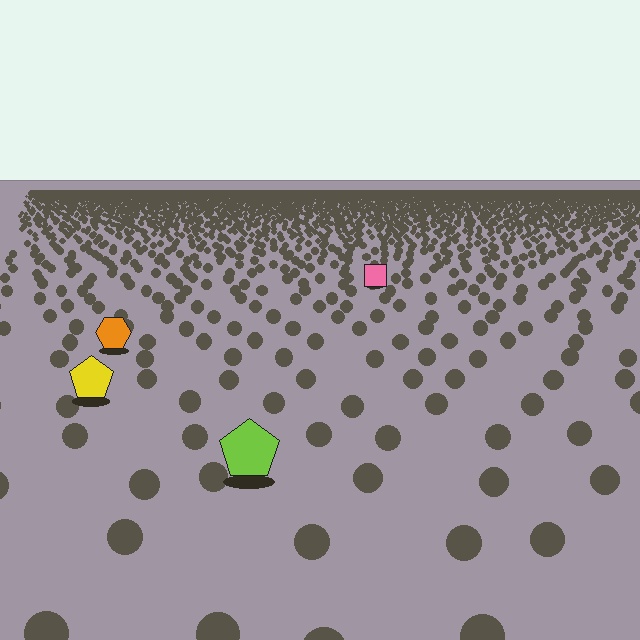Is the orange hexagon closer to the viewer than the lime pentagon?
No. The lime pentagon is closer — you can tell from the texture gradient: the ground texture is coarser near it.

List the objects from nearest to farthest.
From nearest to farthest: the lime pentagon, the yellow pentagon, the orange hexagon, the pink square.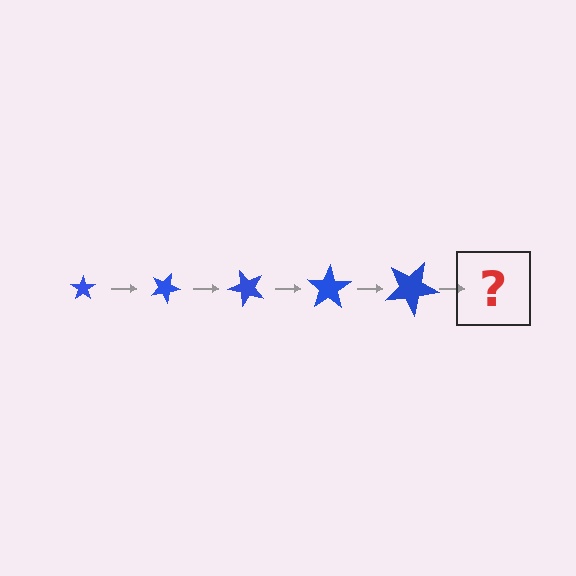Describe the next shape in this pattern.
It should be a star, larger than the previous one and rotated 125 degrees from the start.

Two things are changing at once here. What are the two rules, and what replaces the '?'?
The two rules are that the star grows larger each step and it rotates 25 degrees each step. The '?' should be a star, larger than the previous one and rotated 125 degrees from the start.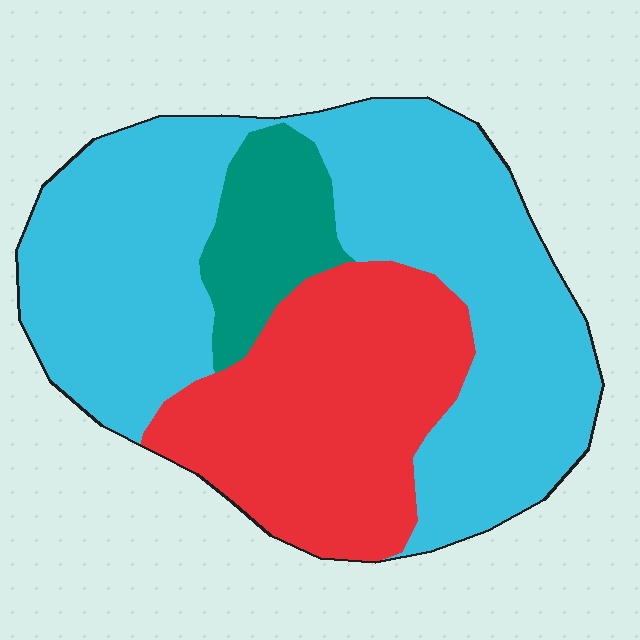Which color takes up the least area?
Teal, at roughly 10%.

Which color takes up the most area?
Cyan, at roughly 60%.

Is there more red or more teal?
Red.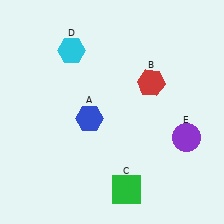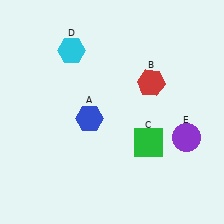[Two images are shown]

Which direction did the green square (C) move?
The green square (C) moved up.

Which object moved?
The green square (C) moved up.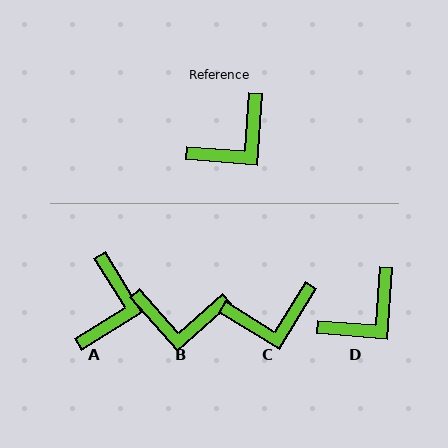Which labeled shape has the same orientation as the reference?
D.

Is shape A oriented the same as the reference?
No, it is off by about 36 degrees.